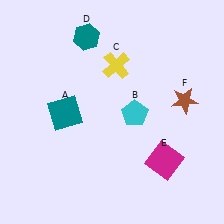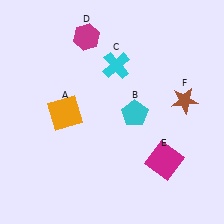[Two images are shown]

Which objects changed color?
A changed from teal to orange. C changed from yellow to cyan. D changed from teal to magenta.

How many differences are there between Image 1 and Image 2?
There are 3 differences between the two images.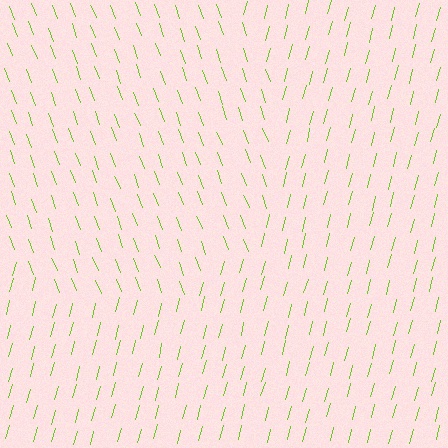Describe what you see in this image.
The image is filled with small lime line segments. A circle region in the image has lines oriented differently from the surrounding lines, creating a visible texture boundary.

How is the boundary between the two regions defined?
The boundary is defined purely by a change in line orientation (approximately 35 degrees difference). All lines are the same color and thickness.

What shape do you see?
I see a circle.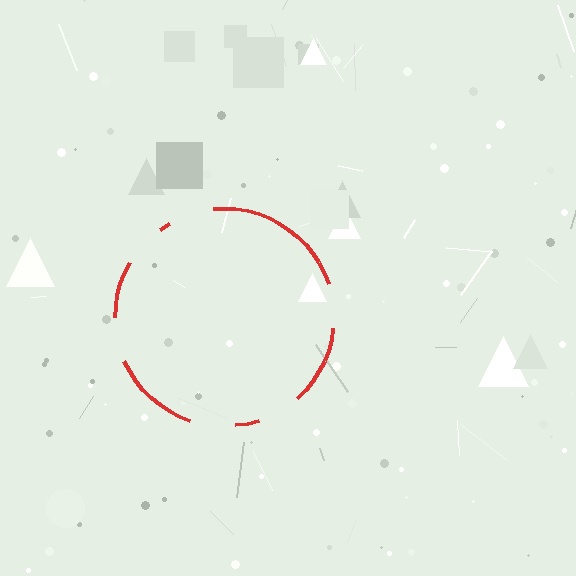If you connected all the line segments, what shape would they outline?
They would outline a circle.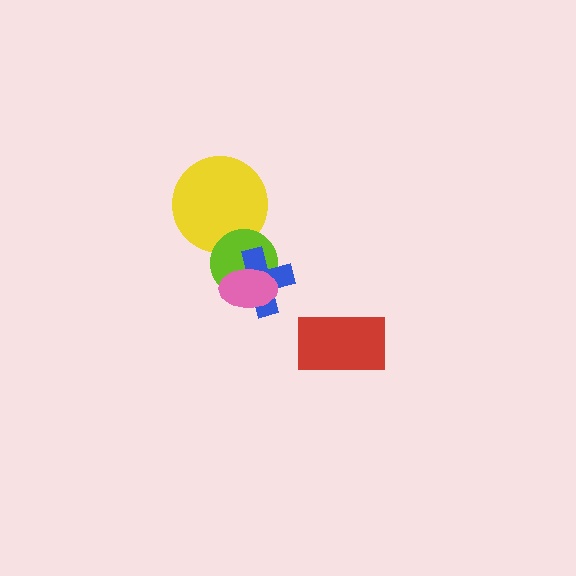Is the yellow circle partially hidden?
Yes, it is partially covered by another shape.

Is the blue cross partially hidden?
Yes, it is partially covered by another shape.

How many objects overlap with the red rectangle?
0 objects overlap with the red rectangle.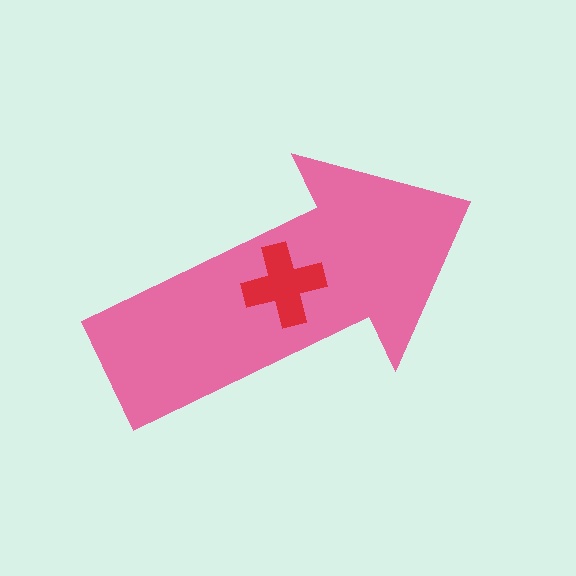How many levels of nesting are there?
2.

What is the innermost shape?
The red cross.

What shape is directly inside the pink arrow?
The red cross.